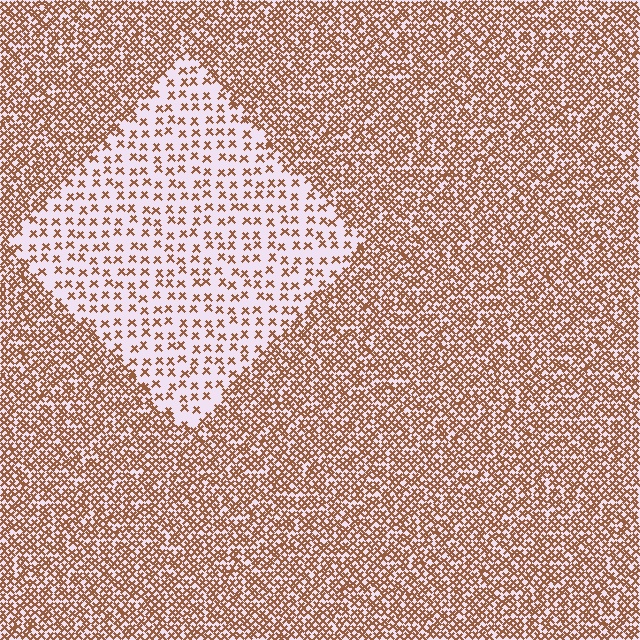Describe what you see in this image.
The image contains small brown elements arranged at two different densities. A diamond-shaped region is visible where the elements are less densely packed than the surrounding area.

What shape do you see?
I see a diamond.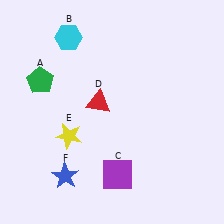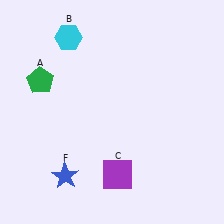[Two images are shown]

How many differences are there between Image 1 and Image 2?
There are 2 differences between the two images.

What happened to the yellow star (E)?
The yellow star (E) was removed in Image 2. It was in the bottom-left area of Image 1.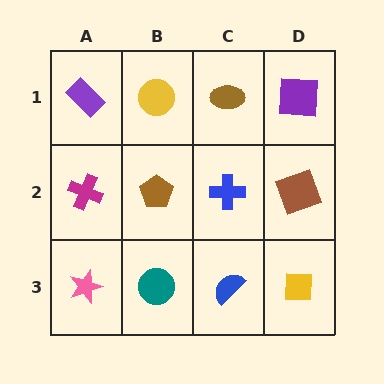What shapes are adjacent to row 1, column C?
A blue cross (row 2, column C), a yellow circle (row 1, column B), a purple square (row 1, column D).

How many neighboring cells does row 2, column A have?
3.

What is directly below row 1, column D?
A brown square.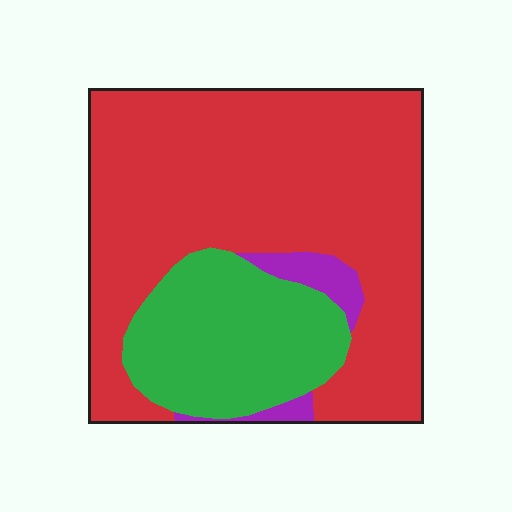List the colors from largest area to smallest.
From largest to smallest: red, green, purple.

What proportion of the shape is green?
Green takes up between a sixth and a third of the shape.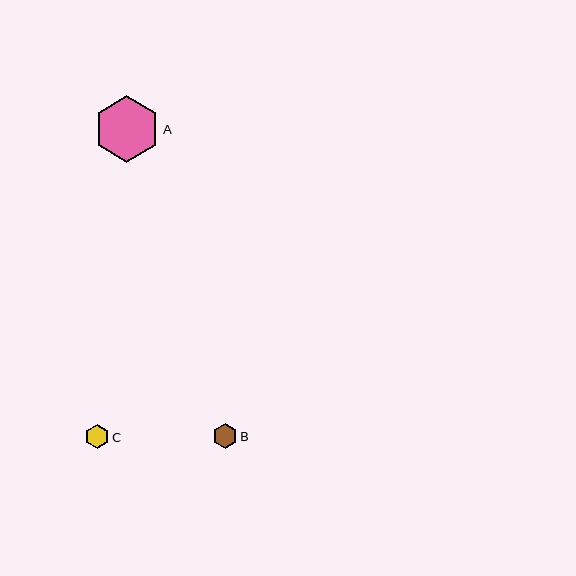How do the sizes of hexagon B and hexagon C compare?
Hexagon B and hexagon C are approximately the same size.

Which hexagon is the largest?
Hexagon A is the largest with a size of approximately 66 pixels.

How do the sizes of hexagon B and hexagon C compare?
Hexagon B and hexagon C are approximately the same size.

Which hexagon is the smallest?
Hexagon C is the smallest with a size of approximately 24 pixels.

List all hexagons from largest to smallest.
From largest to smallest: A, B, C.